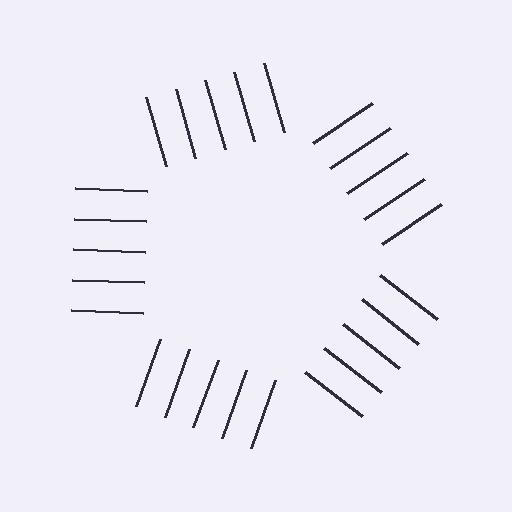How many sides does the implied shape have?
5 sides — the line-ends trace a pentagon.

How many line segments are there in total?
25 — 5 along each of the 5 edges.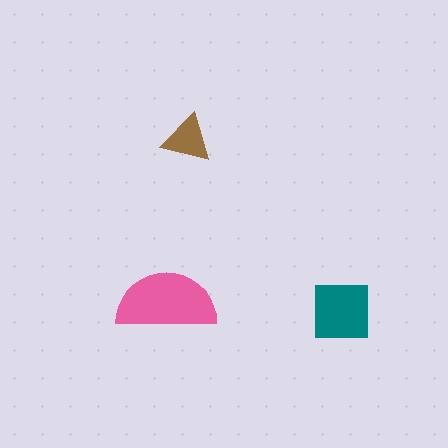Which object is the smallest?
The brown triangle.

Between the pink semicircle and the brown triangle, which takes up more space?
The pink semicircle.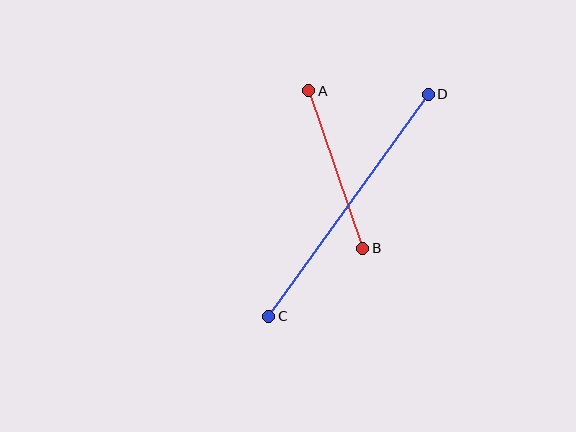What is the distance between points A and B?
The distance is approximately 166 pixels.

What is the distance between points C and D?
The distance is approximately 273 pixels.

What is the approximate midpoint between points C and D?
The midpoint is at approximately (348, 205) pixels.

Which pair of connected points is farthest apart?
Points C and D are farthest apart.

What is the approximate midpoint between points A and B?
The midpoint is at approximately (336, 169) pixels.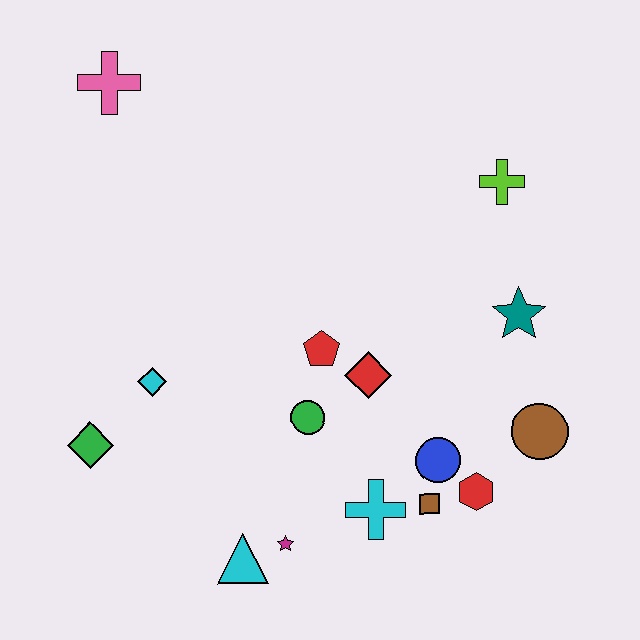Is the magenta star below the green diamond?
Yes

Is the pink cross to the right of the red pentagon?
No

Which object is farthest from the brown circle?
The pink cross is farthest from the brown circle.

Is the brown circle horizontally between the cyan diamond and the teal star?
No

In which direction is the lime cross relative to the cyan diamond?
The lime cross is to the right of the cyan diamond.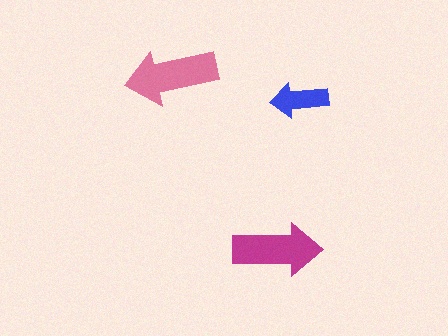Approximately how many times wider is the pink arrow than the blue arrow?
About 1.5 times wider.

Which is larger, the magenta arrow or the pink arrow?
The pink one.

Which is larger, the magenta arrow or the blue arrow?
The magenta one.